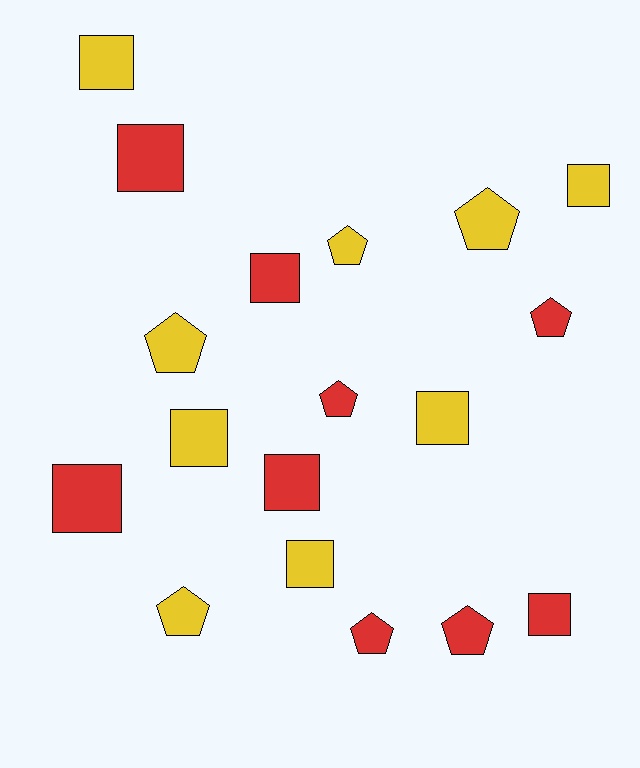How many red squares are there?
There are 5 red squares.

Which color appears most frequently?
Yellow, with 9 objects.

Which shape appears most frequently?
Square, with 10 objects.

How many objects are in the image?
There are 18 objects.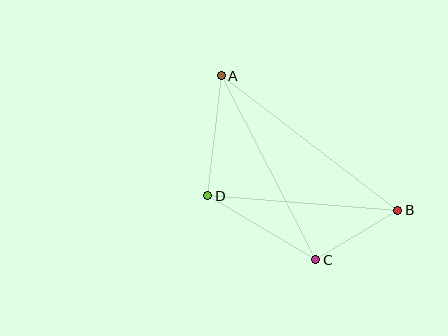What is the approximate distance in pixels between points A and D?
The distance between A and D is approximately 121 pixels.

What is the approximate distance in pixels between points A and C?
The distance between A and C is approximately 207 pixels.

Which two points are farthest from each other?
Points A and B are farthest from each other.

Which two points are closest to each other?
Points B and C are closest to each other.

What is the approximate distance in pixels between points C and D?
The distance between C and D is approximately 125 pixels.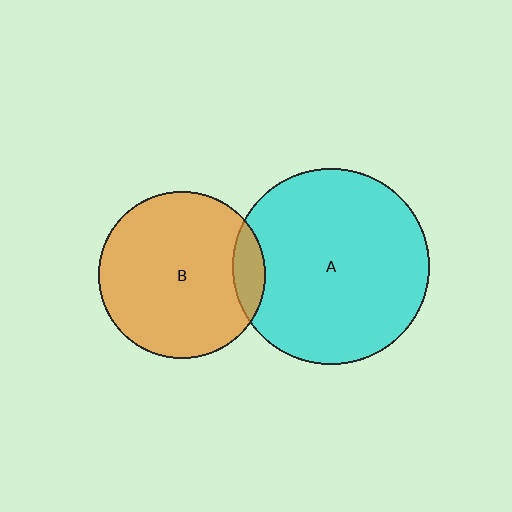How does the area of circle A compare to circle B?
Approximately 1.4 times.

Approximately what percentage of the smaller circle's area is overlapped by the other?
Approximately 10%.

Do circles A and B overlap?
Yes.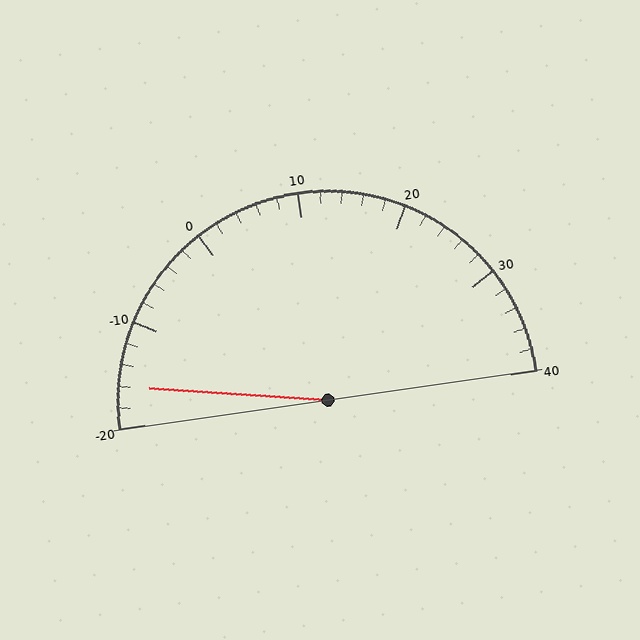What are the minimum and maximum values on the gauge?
The gauge ranges from -20 to 40.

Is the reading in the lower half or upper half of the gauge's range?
The reading is in the lower half of the range (-20 to 40).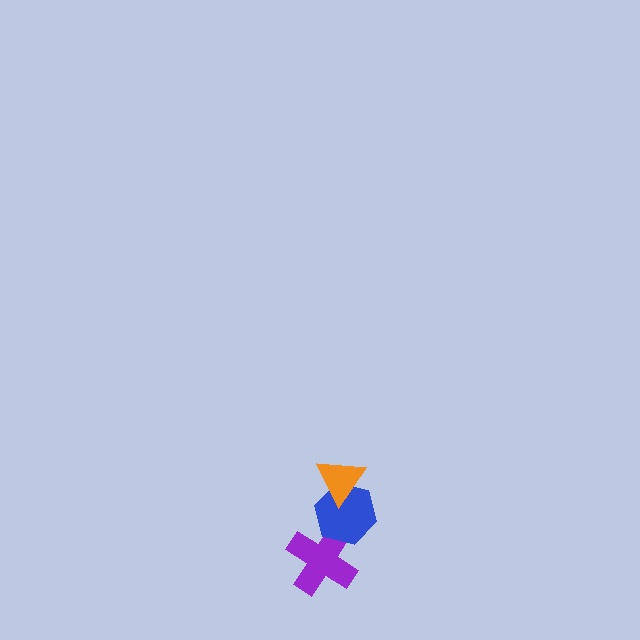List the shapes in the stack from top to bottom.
From top to bottom: the orange triangle, the blue hexagon, the purple cross.